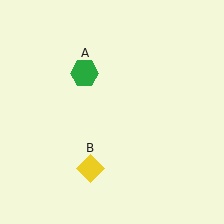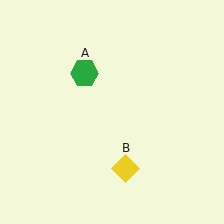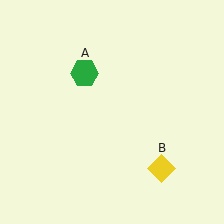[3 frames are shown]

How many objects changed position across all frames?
1 object changed position: yellow diamond (object B).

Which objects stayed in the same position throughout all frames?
Green hexagon (object A) remained stationary.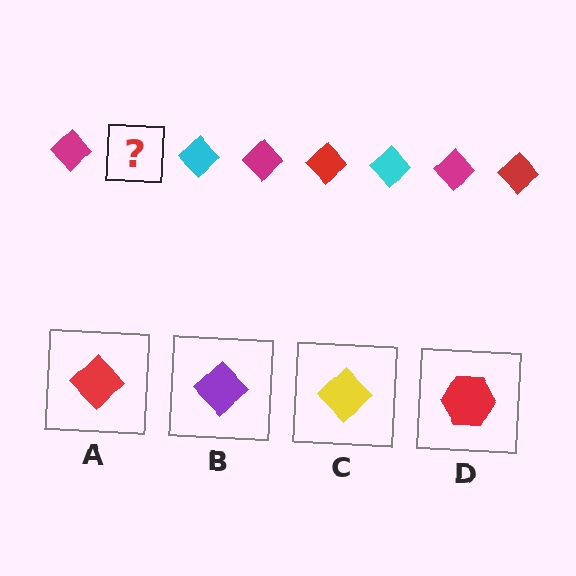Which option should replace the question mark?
Option A.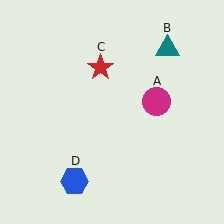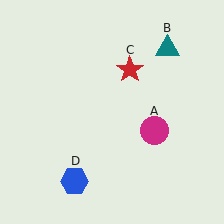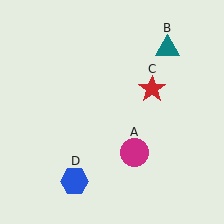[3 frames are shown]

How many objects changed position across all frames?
2 objects changed position: magenta circle (object A), red star (object C).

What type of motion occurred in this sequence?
The magenta circle (object A), red star (object C) rotated clockwise around the center of the scene.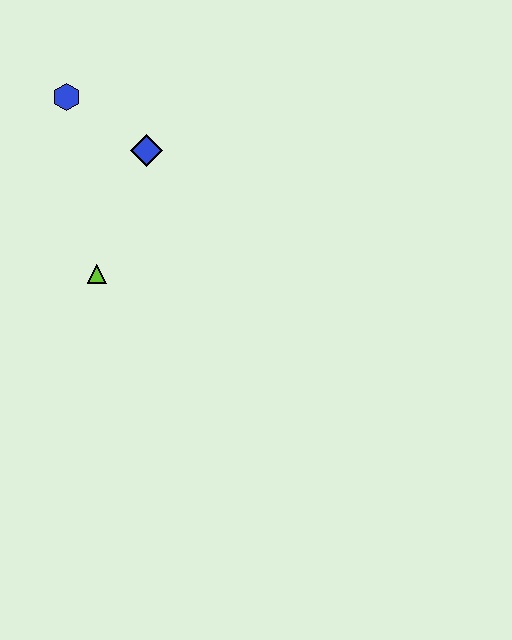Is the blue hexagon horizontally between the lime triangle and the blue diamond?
No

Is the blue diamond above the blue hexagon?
No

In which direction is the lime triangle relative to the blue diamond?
The lime triangle is below the blue diamond.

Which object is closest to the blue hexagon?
The blue diamond is closest to the blue hexagon.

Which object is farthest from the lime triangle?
The blue hexagon is farthest from the lime triangle.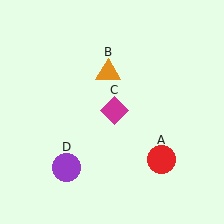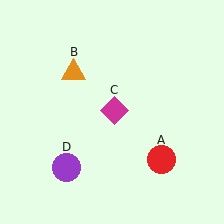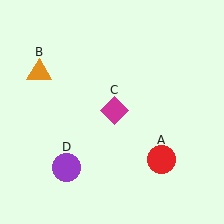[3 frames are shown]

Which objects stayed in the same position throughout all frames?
Red circle (object A) and magenta diamond (object C) and purple circle (object D) remained stationary.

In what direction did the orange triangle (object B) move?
The orange triangle (object B) moved left.